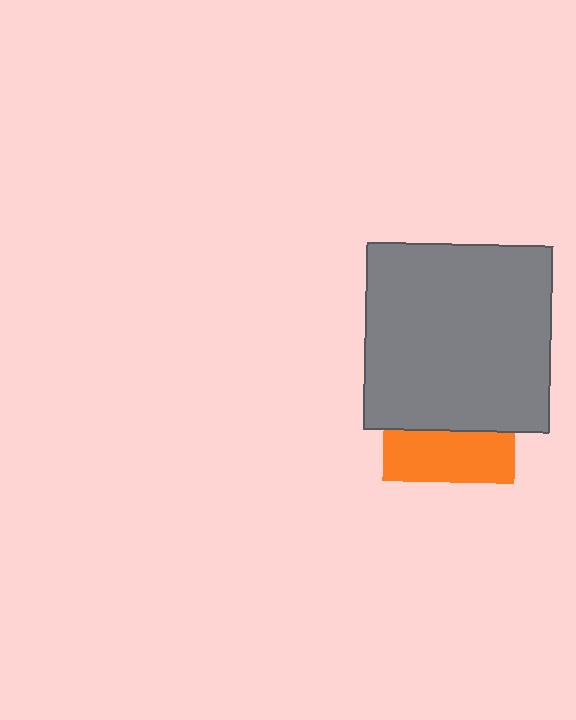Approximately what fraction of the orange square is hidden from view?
Roughly 61% of the orange square is hidden behind the gray square.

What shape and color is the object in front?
The object in front is a gray square.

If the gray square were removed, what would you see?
You would see the complete orange square.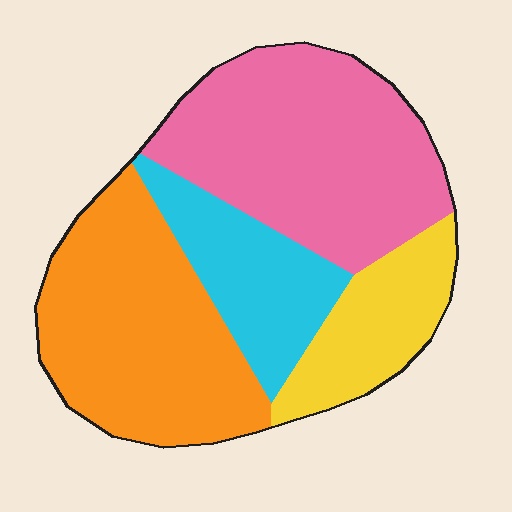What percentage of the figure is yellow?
Yellow covers around 15% of the figure.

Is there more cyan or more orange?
Orange.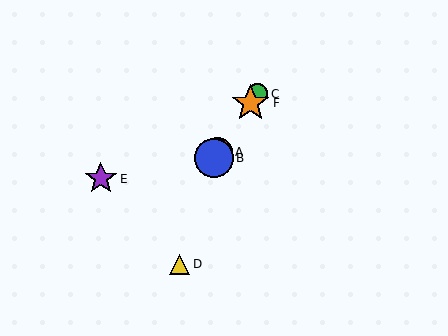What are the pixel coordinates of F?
Object F is at (251, 103).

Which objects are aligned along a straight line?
Objects A, B, C, F are aligned along a straight line.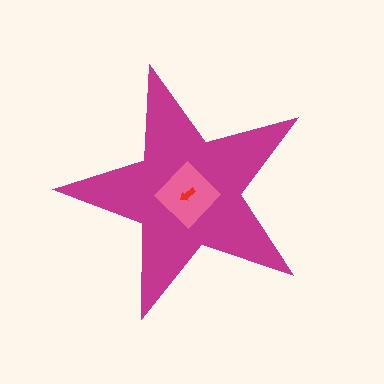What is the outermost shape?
The magenta star.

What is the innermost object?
The red arrow.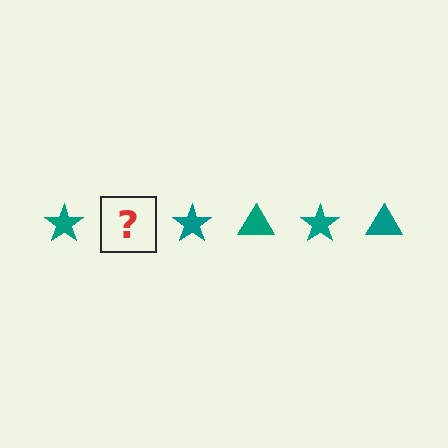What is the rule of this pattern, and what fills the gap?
The rule is that the pattern cycles through star, triangle shapes in teal. The gap should be filled with a teal triangle.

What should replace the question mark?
The question mark should be replaced with a teal triangle.